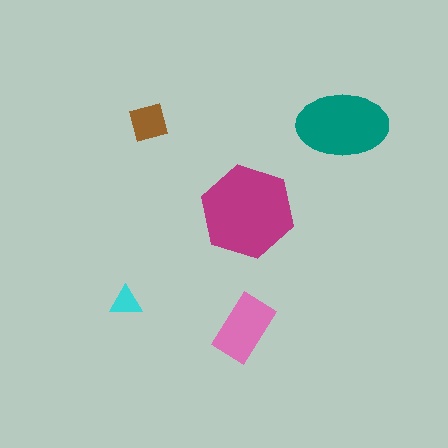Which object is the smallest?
The cyan triangle.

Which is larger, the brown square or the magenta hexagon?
The magenta hexagon.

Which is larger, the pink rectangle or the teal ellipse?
The teal ellipse.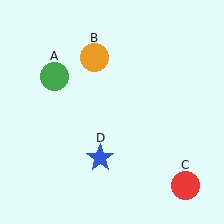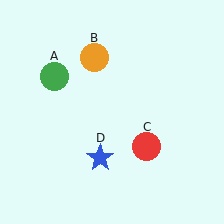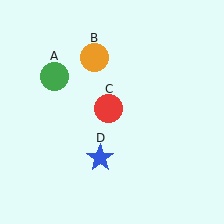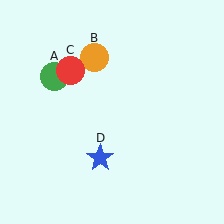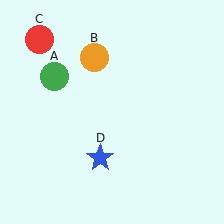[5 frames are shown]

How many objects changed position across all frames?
1 object changed position: red circle (object C).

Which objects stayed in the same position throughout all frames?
Green circle (object A) and orange circle (object B) and blue star (object D) remained stationary.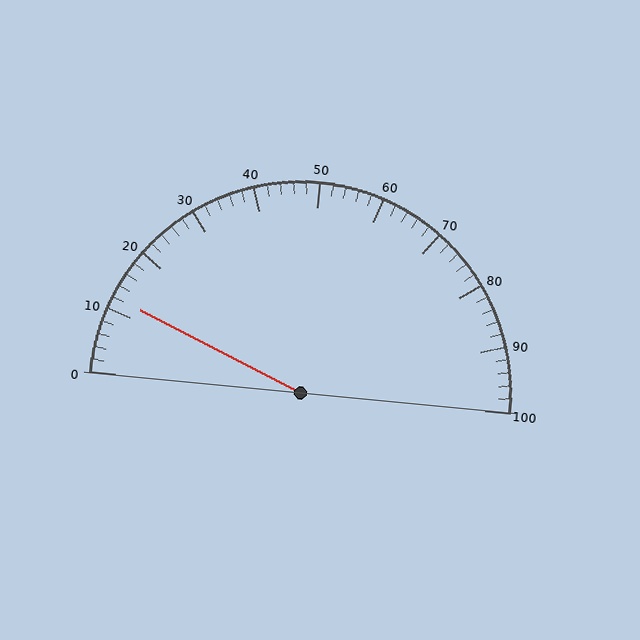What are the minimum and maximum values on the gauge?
The gauge ranges from 0 to 100.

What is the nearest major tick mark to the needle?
The nearest major tick mark is 10.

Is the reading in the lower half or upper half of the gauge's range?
The reading is in the lower half of the range (0 to 100).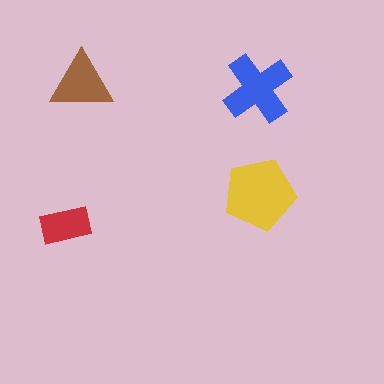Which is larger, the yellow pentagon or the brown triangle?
The yellow pentagon.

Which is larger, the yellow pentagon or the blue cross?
The yellow pentagon.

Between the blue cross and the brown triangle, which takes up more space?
The blue cross.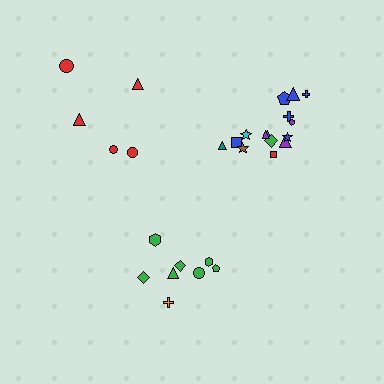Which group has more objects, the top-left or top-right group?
The top-right group.